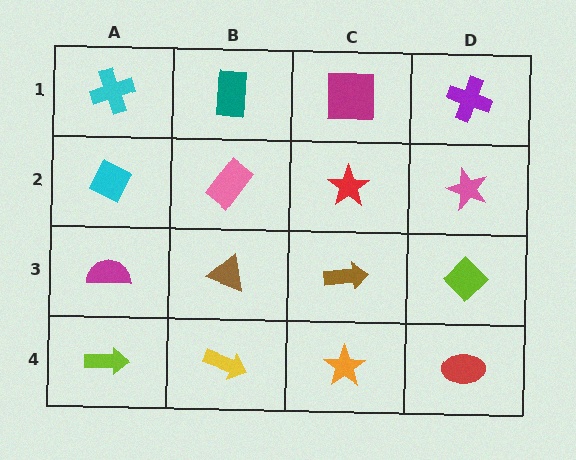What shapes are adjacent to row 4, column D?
A lime diamond (row 3, column D), an orange star (row 4, column C).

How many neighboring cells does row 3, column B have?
4.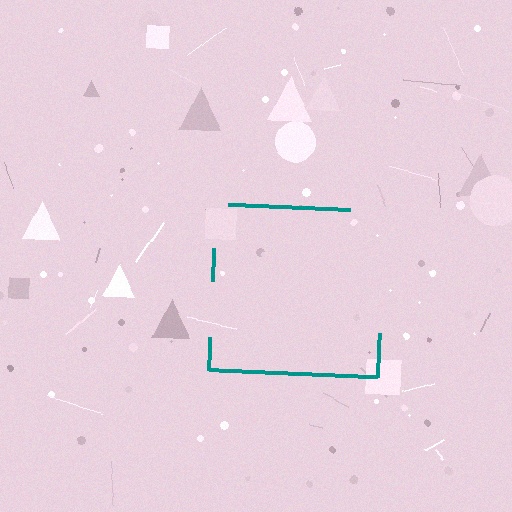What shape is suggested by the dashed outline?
The dashed outline suggests a square.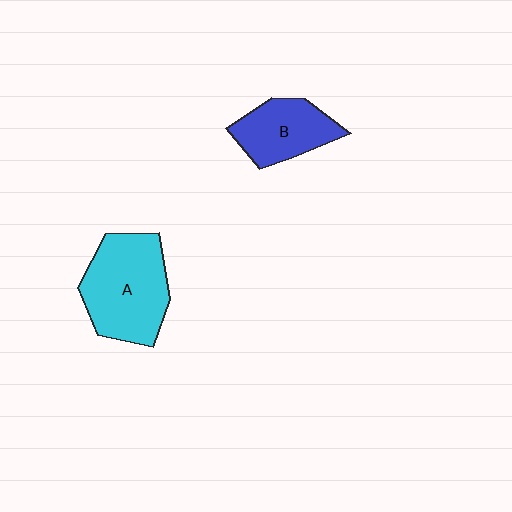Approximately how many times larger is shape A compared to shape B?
Approximately 1.5 times.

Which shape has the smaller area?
Shape B (blue).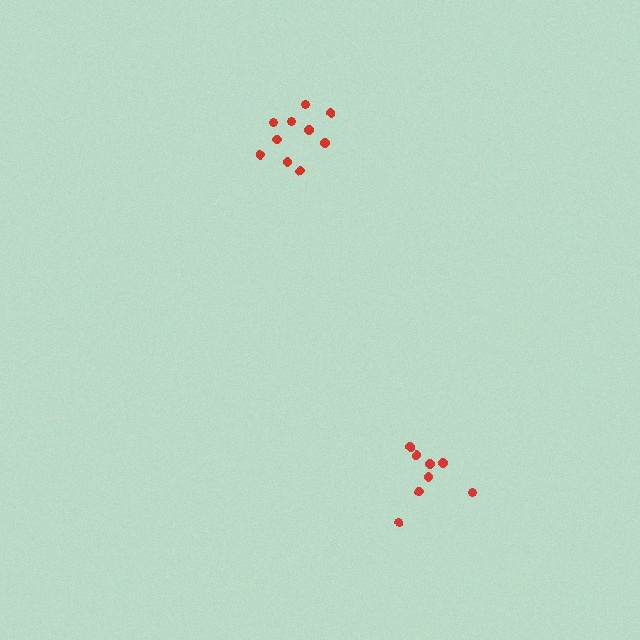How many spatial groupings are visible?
There are 2 spatial groupings.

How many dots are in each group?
Group 1: 10 dots, Group 2: 8 dots (18 total).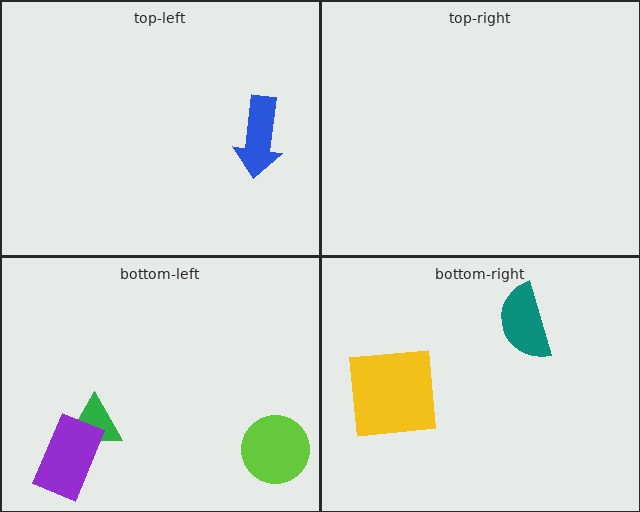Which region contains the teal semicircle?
The bottom-right region.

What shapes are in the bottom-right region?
The teal semicircle, the yellow square.